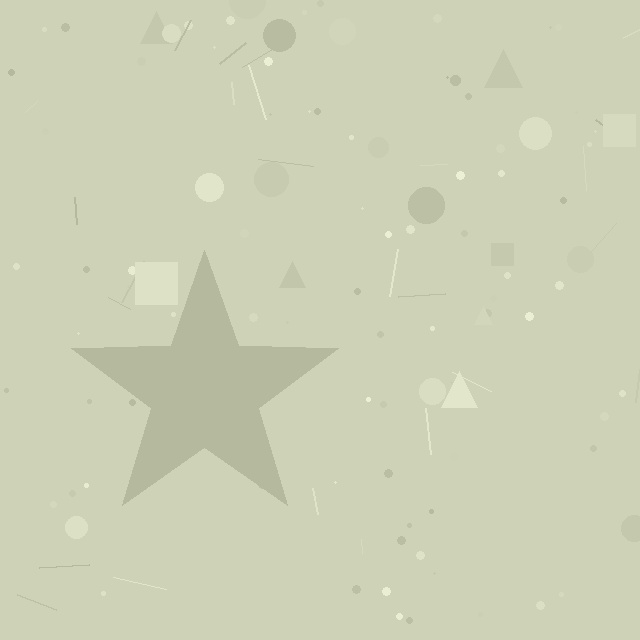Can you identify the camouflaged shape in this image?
The camouflaged shape is a star.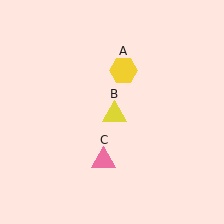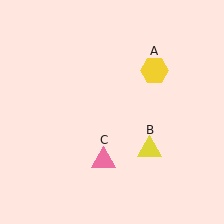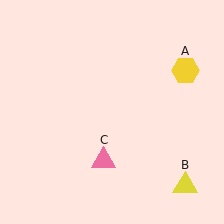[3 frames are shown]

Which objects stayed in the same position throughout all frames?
Pink triangle (object C) remained stationary.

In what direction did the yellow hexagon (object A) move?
The yellow hexagon (object A) moved right.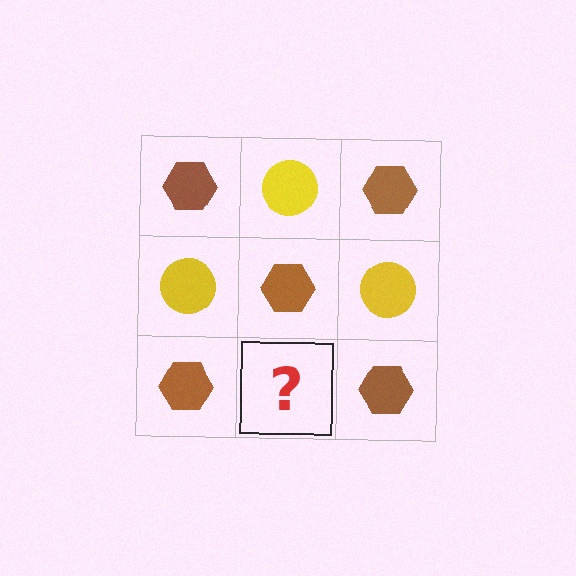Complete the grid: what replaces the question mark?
The question mark should be replaced with a yellow circle.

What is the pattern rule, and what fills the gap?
The rule is that it alternates brown hexagon and yellow circle in a checkerboard pattern. The gap should be filled with a yellow circle.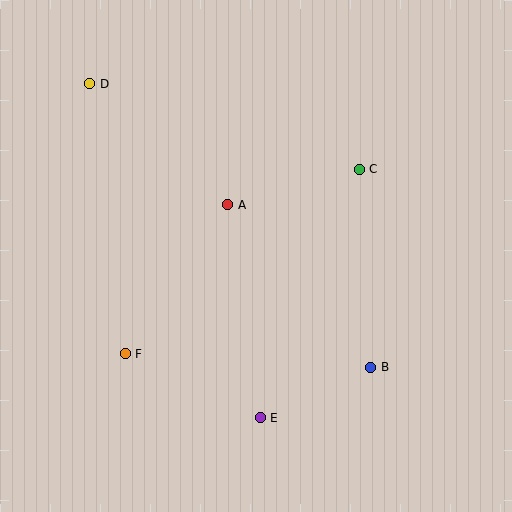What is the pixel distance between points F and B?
The distance between F and B is 246 pixels.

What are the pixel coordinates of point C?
Point C is at (359, 169).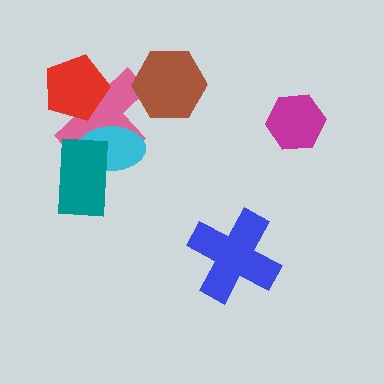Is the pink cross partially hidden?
Yes, it is partially covered by another shape.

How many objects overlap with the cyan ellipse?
2 objects overlap with the cyan ellipse.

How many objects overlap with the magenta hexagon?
0 objects overlap with the magenta hexagon.